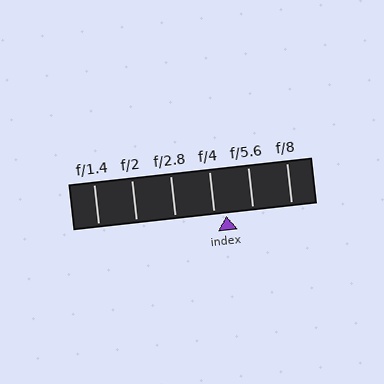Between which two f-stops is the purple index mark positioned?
The index mark is between f/4 and f/5.6.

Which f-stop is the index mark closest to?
The index mark is closest to f/4.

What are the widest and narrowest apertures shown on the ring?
The widest aperture shown is f/1.4 and the narrowest is f/8.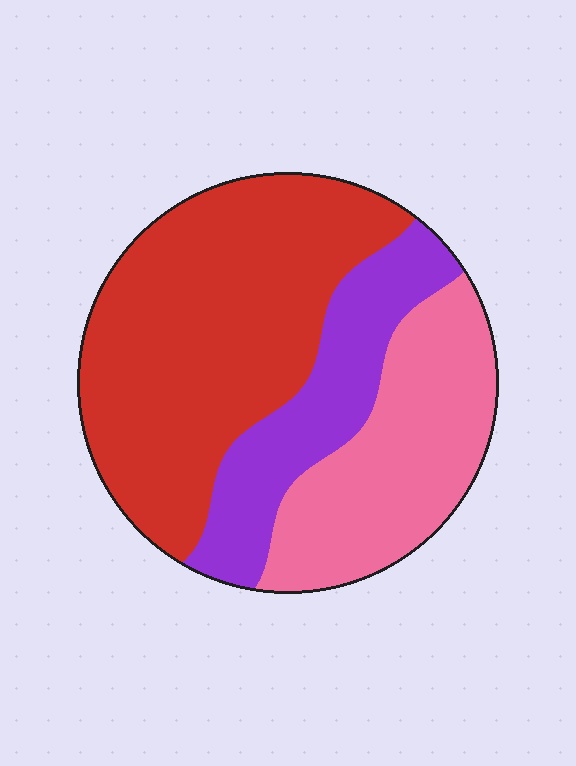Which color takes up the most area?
Red, at roughly 50%.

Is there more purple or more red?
Red.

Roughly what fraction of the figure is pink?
Pink takes up between a sixth and a third of the figure.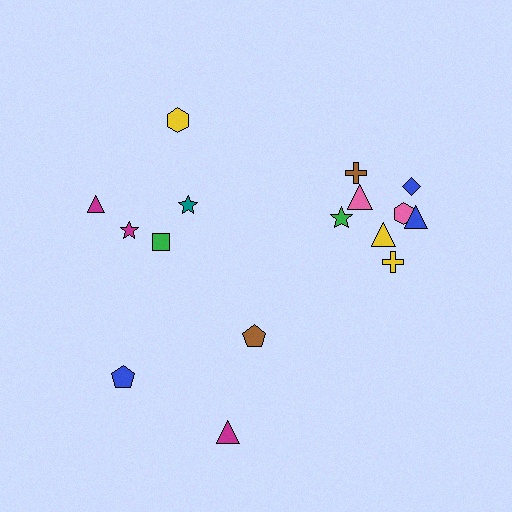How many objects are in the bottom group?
There are 3 objects.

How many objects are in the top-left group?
There are 5 objects.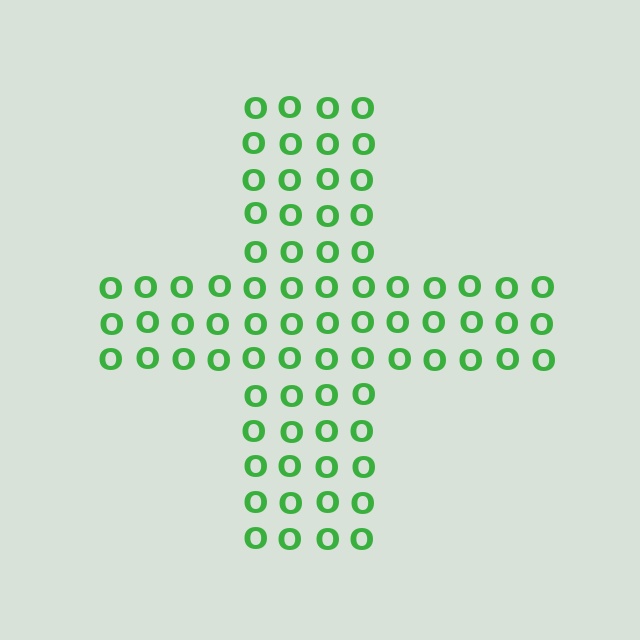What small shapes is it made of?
It is made of small letter O's.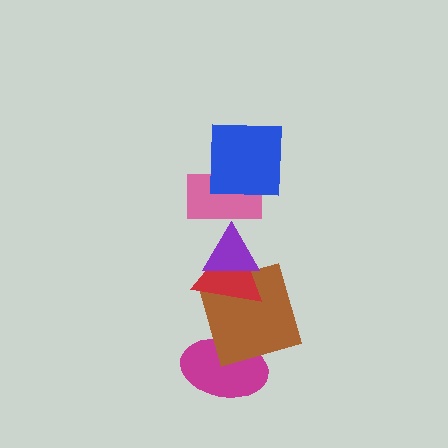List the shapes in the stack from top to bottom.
From top to bottom: the blue square, the pink rectangle, the purple triangle, the red triangle, the brown square, the magenta ellipse.